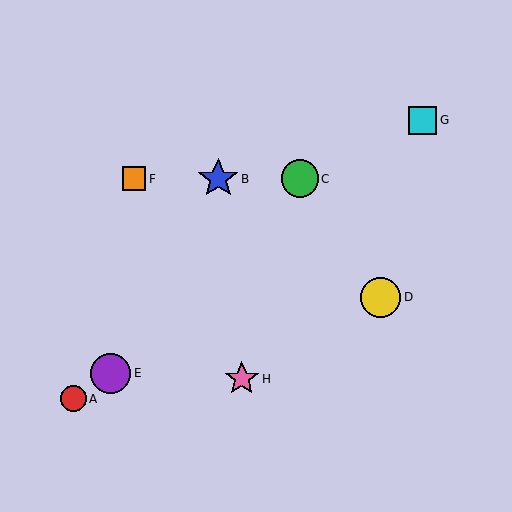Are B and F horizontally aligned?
Yes, both are at y≈179.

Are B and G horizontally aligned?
No, B is at y≈179 and G is at y≈120.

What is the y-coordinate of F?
Object F is at y≈179.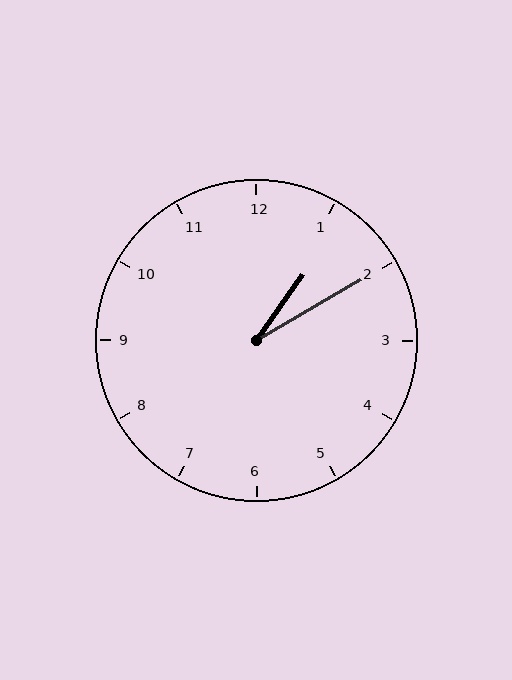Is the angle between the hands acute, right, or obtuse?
It is acute.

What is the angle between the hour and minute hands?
Approximately 25 degrees.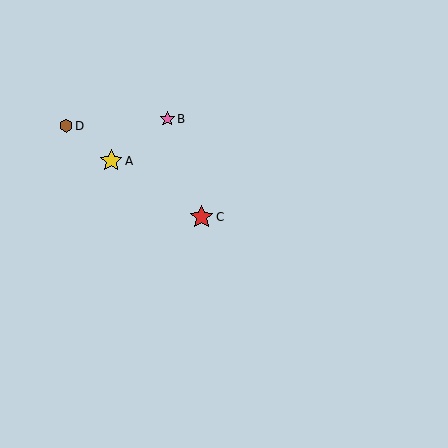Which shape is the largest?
The red star (labeled C) is the largest.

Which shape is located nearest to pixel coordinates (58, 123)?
The brown hexagon (labeled D) at (66, 126) is nearest to that location.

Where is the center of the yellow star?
The center of the yellow star is at (111, 161).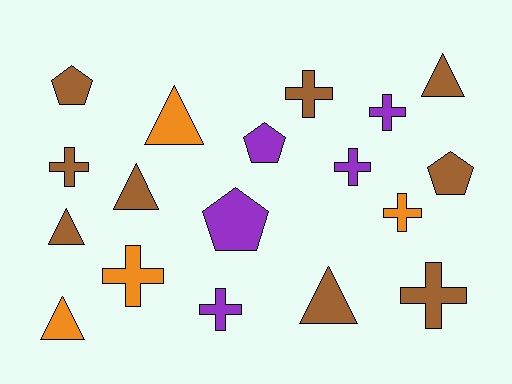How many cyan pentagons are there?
There are no cyan pentagons.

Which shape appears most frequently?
Cross, with 8 objects.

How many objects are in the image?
There are 18 objects.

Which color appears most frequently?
Brown, with 9 objects.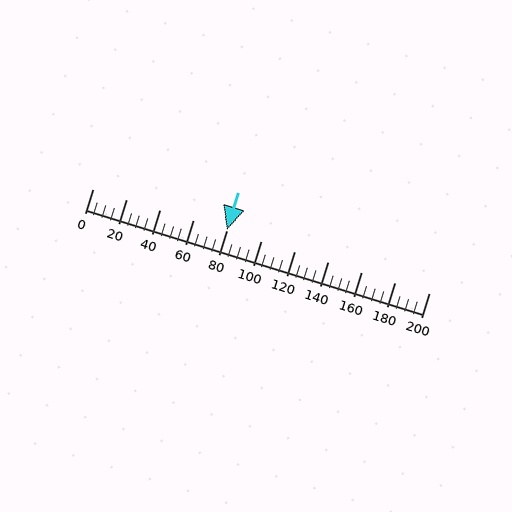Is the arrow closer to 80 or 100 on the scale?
The arrow is closer to 80.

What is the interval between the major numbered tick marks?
The major tick marks are spaced 20 units apart.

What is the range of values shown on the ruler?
The ruler shows values from 0 to 200.